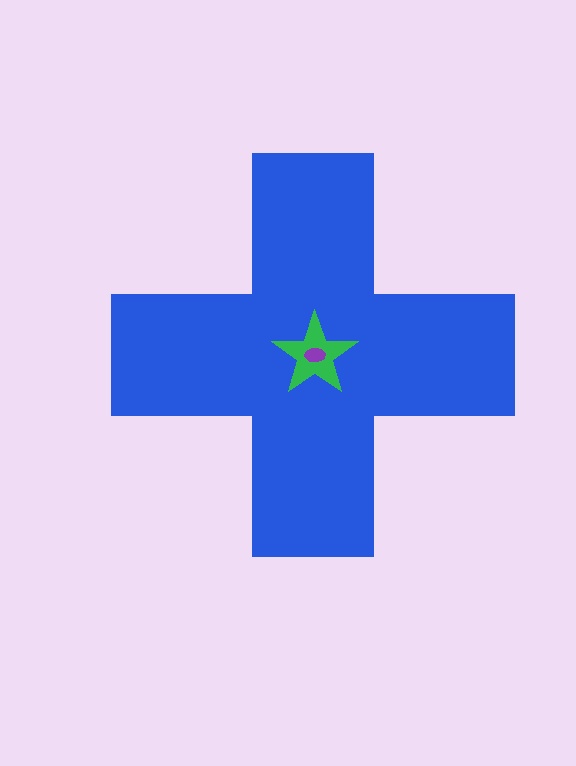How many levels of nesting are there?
3.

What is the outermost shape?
The blue cross.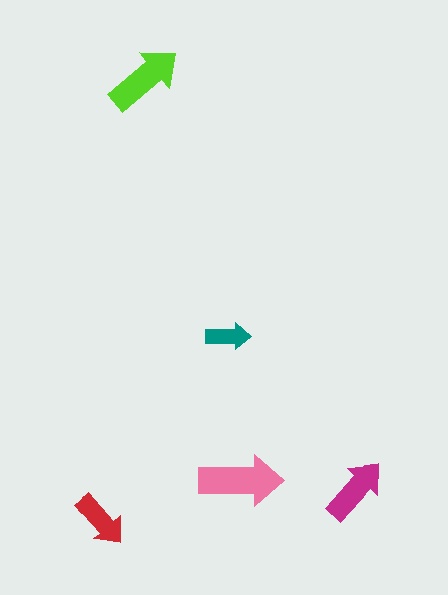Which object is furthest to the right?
The magenta arrow is rightmost.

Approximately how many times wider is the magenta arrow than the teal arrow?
About 1.5 times wider.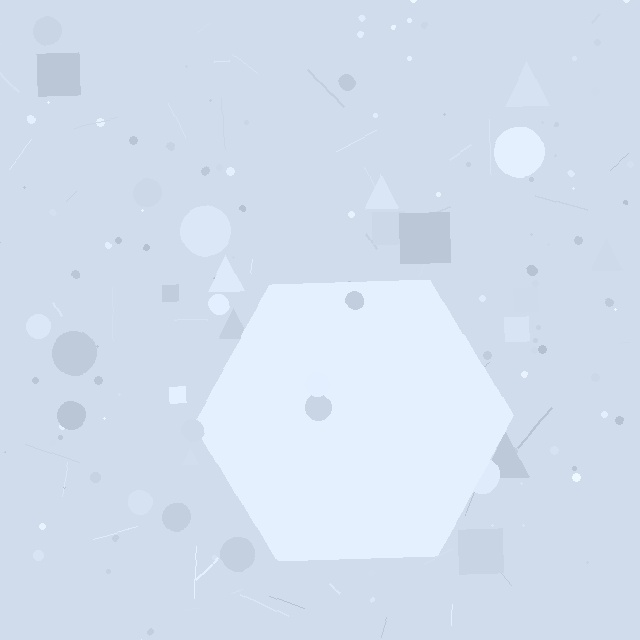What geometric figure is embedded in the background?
A hexagon is embedded in the background.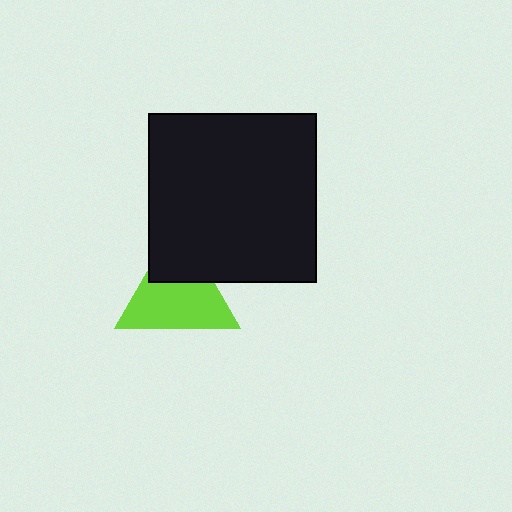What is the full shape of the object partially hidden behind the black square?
The partially hidden object is a lime triangle.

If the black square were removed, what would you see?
You would see the complete lime triangle.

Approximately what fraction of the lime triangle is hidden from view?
Roughly 34% of the lime triangle is hidden behind the black square.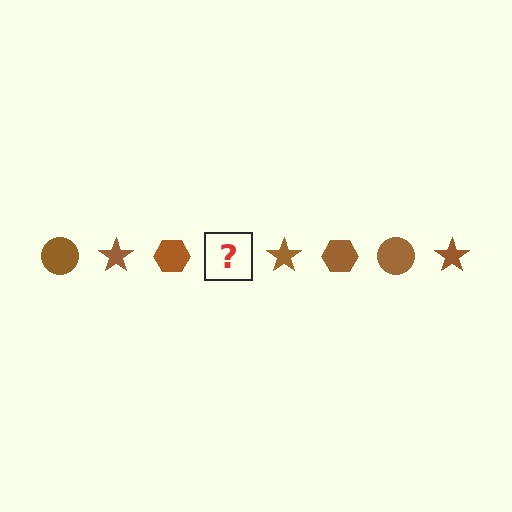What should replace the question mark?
The question mark should be replaced with a brown circle.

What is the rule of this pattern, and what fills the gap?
The rule is that the pattern cycles through circle, star, hexagon shapes in brown. The gap should be filled with a brown circle.